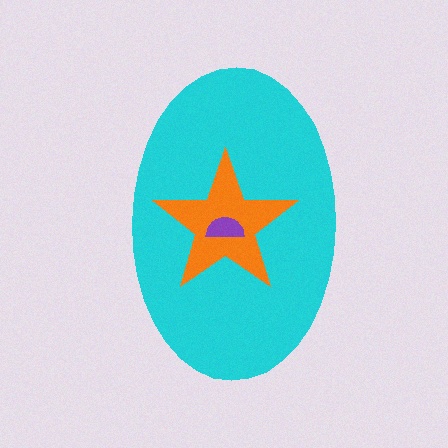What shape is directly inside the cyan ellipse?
The orange star.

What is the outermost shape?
The cyan ellipse.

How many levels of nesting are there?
3.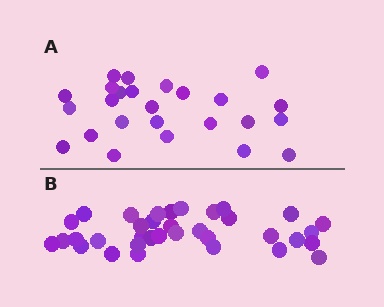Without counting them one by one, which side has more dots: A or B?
Region B (the bottom region) has more dots.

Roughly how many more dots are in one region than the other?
Region B has roughly 10 or so more dots than region A.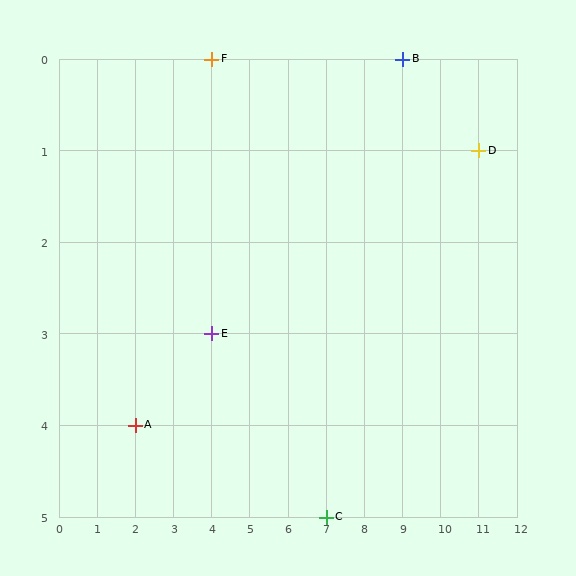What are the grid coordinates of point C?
Point C is at grid coordinates (7, 5).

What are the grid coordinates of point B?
Point B is at grid coordinates (9, 0).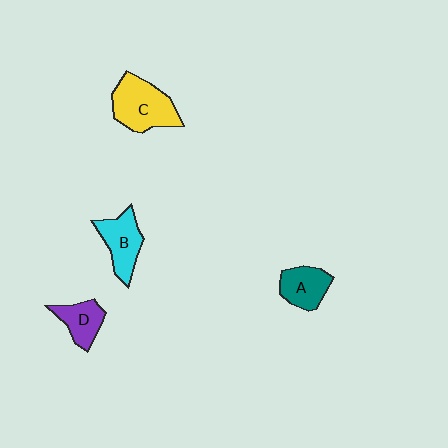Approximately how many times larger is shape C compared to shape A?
Approximately 1.6 times.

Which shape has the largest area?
Shape C (yellow).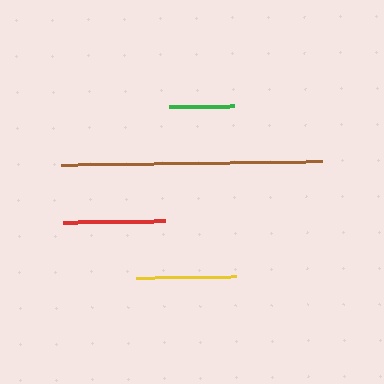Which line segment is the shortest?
The green line is the shortest at approximately 64 pixels.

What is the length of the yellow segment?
The yellow segment is approximately 100 pixels long.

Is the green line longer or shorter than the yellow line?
The yellow line is longer than the green line.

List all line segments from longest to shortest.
From longest to shortest: brown, red, yellow, green.